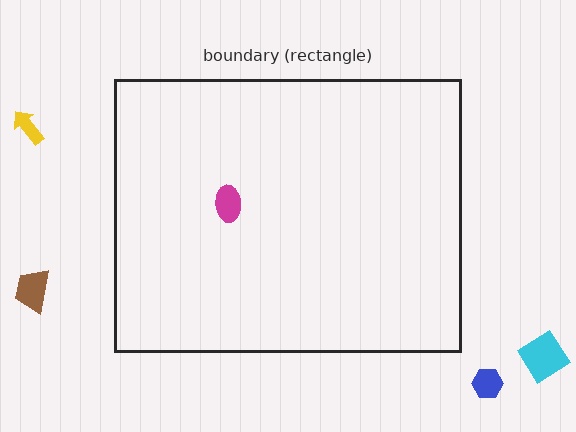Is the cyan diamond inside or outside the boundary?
Outside.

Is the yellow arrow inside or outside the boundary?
Outside.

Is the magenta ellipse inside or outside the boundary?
Inside.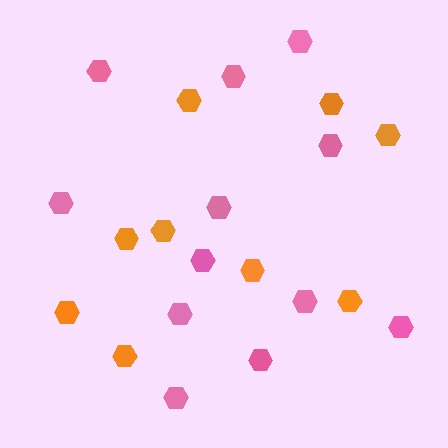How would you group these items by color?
There are 2 groups: one group of orange hexagons (9) and one group of pink hexagons (12).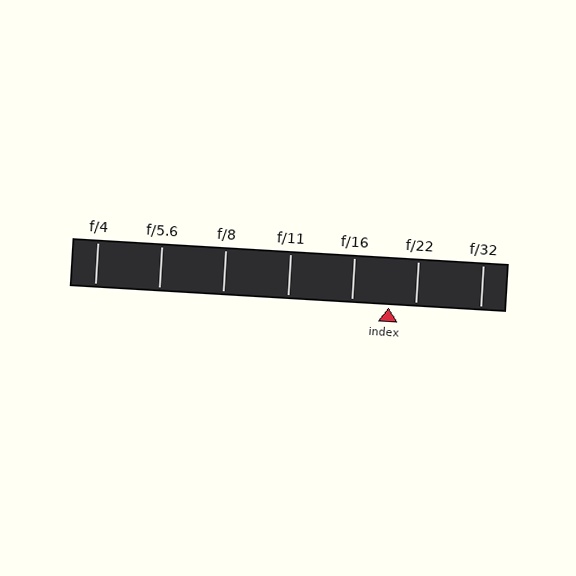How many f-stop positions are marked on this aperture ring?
There are 7 f-stop positions marked.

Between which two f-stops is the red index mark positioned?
The index mark is between f/16 and f/22.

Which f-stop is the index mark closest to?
The index mark is closest to f/22.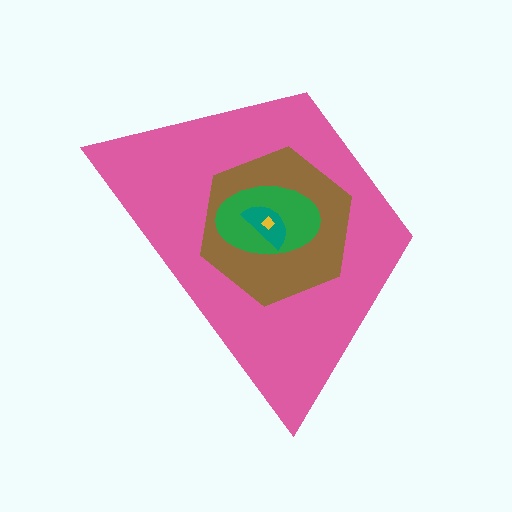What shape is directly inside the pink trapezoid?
The brown hexagon.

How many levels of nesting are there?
5.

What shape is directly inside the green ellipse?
The teal semicircle.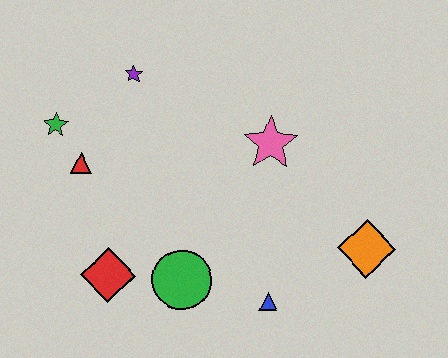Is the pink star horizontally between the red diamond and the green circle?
No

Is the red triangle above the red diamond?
Yes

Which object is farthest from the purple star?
The orange diamond is farthest from the purple star.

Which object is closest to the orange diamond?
The blue triangle is closest to the orange diamond.